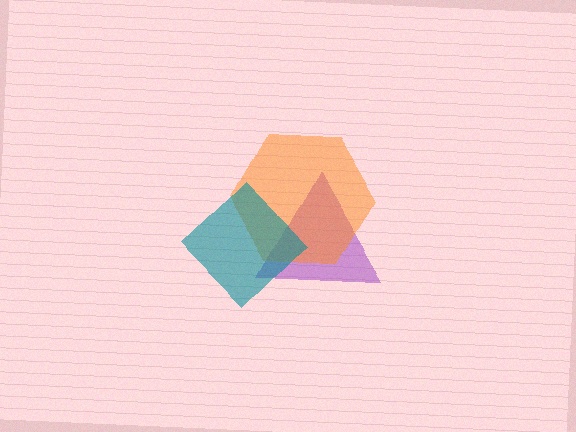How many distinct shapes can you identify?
There are 3 distinct shapes: a purple triangle, an orange hexagon, a teal diamond.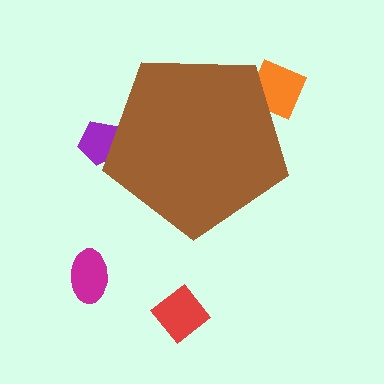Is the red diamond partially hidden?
No, the red diamond is fully visible.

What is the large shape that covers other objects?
A brown pentagon.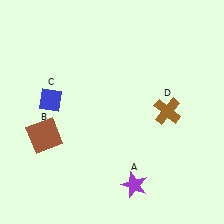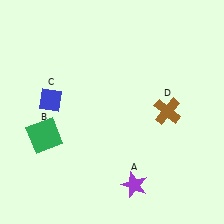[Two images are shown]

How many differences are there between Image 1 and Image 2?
There is 1 difference between the two images.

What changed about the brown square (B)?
In Image 1, B is brown. In Image 2, it changed to green.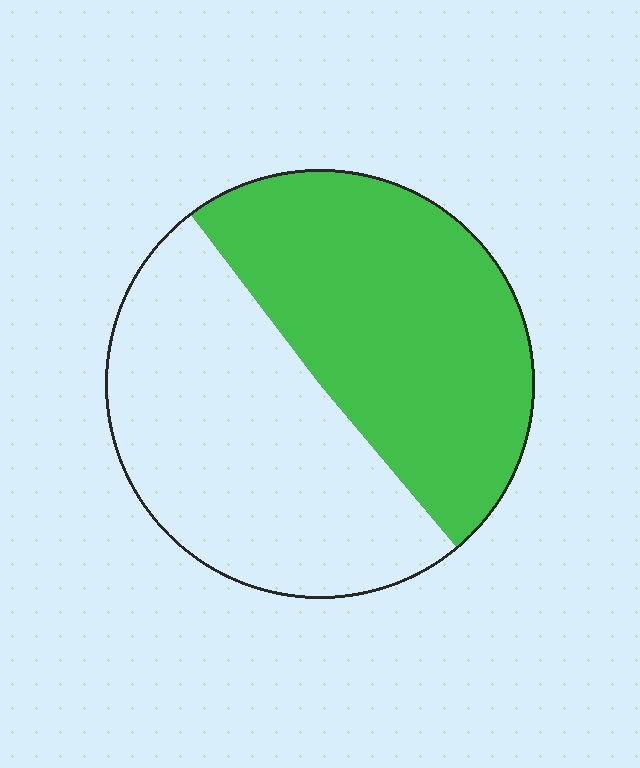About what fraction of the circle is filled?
About one half (1/2).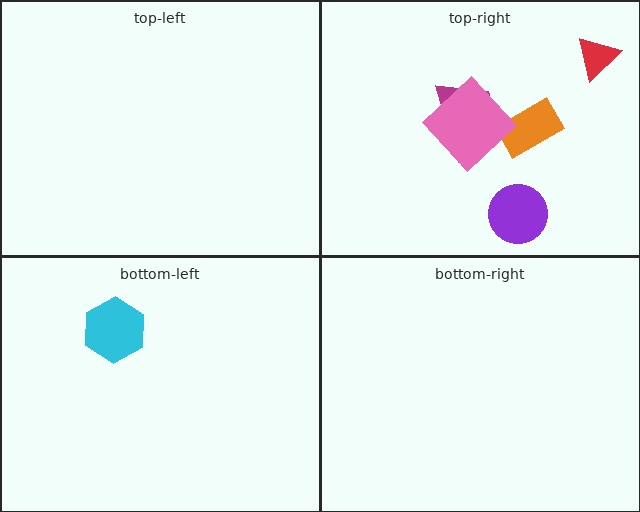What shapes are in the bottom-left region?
The cyan hexagon.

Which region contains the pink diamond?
The top-right region.